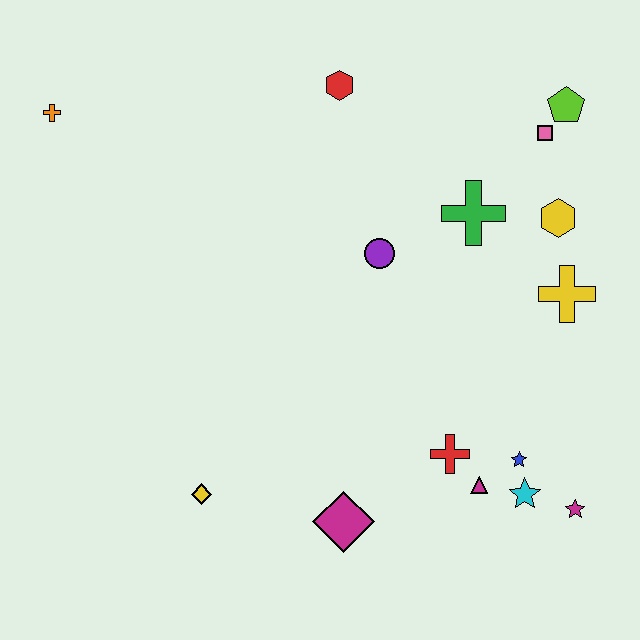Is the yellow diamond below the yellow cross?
Yes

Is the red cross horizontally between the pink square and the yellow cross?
No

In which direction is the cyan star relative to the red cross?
The cyan star is to the right of the red cross.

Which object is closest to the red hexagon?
The purple circle is closest to the red hexagon.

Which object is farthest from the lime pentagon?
The yellow diamond is farthest from the lime pentagon.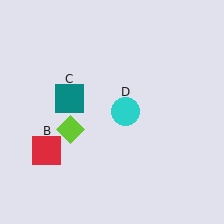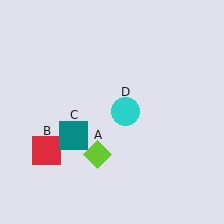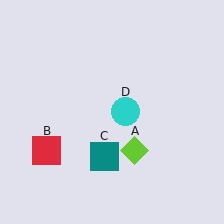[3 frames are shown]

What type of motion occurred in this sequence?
The lime diamond (object A), teal square (object C) rotated counterclockwise around the center of the scene.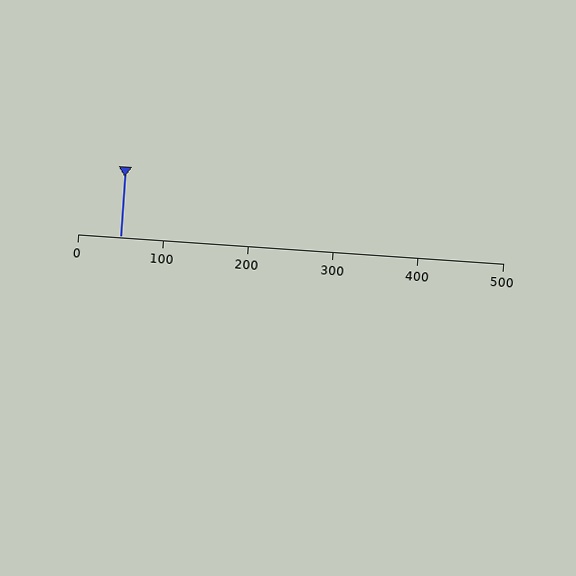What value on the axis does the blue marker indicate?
The marker indicates approximately 50.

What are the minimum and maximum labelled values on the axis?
The axis runs from 0 to 500.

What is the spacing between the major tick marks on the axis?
The major ticks are spaced 100 apart.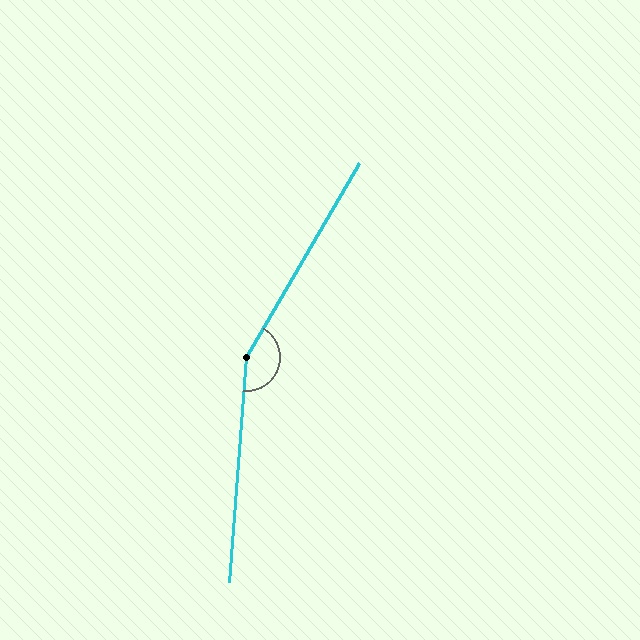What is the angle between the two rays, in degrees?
Approximately 154 degrees.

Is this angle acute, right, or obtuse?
It is obtuse.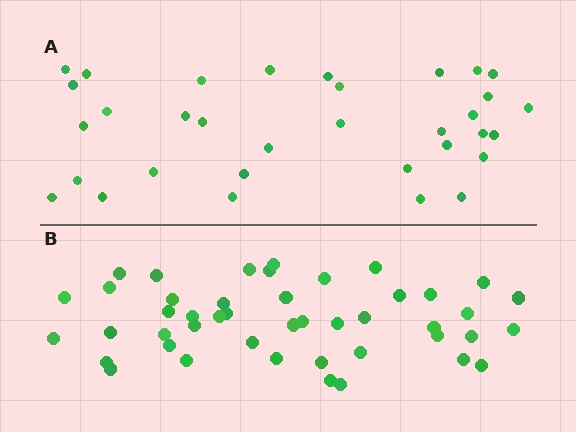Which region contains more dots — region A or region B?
Region B (the bottom region) has more dots.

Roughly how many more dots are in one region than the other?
Region B has roughly 12 or so more dots than region A.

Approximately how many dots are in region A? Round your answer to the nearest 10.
About 30 dots. (The exact count is 33, which rounds to 30.)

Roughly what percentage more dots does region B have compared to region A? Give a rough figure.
About 35% more.